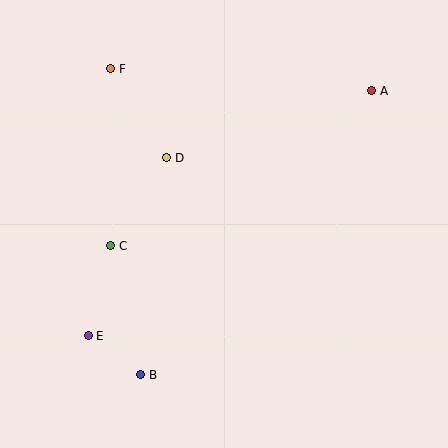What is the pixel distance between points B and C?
The distance between B and C is 132 pixels.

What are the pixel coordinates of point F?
Point F is at (111, 69).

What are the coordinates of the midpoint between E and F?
The midpoint between E and F is at (99, 202).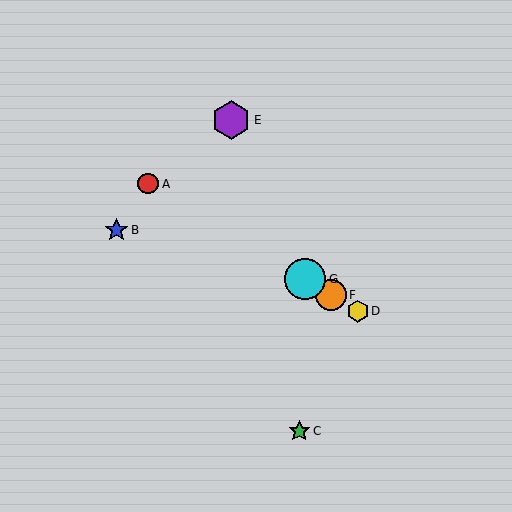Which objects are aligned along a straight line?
Objects A, D, F, G are aligned along a straight line.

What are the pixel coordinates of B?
Object B is at (117, 230).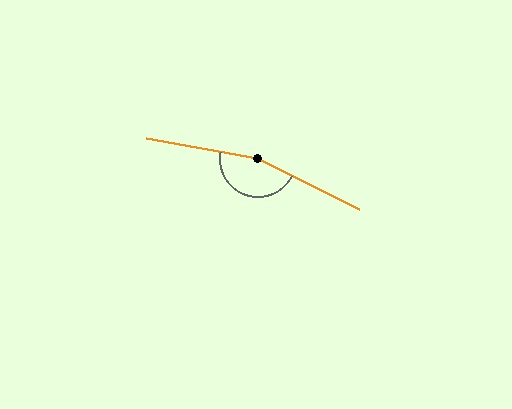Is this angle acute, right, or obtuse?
It is obtuse.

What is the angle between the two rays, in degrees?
Approximately 164 degrees.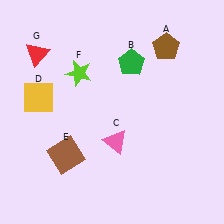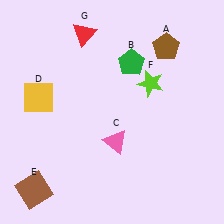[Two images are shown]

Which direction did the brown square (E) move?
The brown square (E) moved down.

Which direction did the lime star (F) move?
The lime star (F) moved right.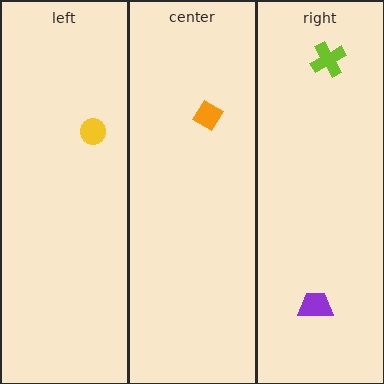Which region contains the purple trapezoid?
The right region.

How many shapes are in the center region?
1.